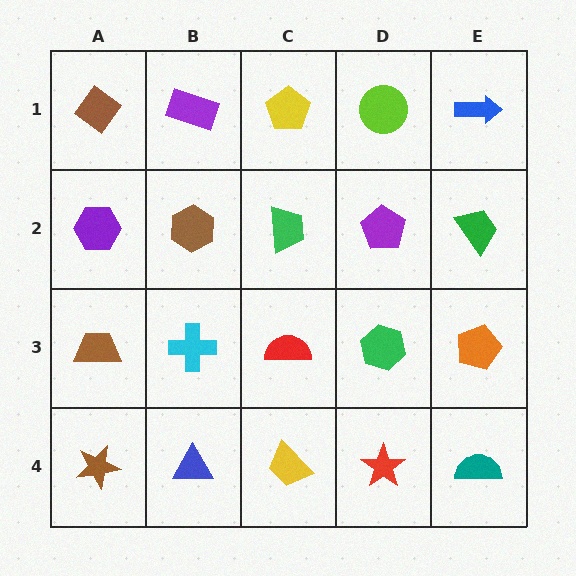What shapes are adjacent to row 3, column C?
A green trapezoid (row 2, column C), a yellow trapezoid (row 4, column C), a cyan cross (row 3, column B), a green hexagon (row 3, column D).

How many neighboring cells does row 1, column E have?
2.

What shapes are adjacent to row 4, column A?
A brown trapezoid (row 3, column A), a blue triangle (row 4, column B).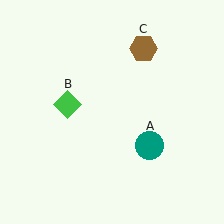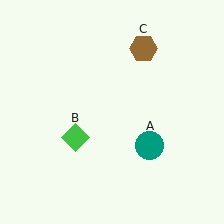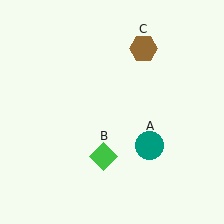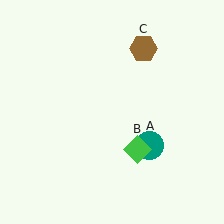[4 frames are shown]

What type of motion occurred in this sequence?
The green diamond (object B) rotated counterclockwise around the center of the scene.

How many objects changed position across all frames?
1 object changed position: green diamond (object B).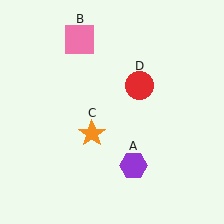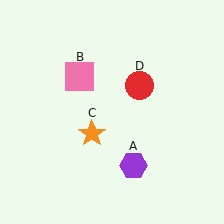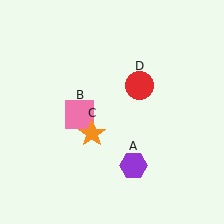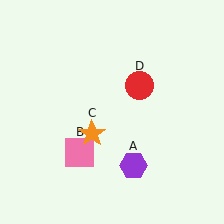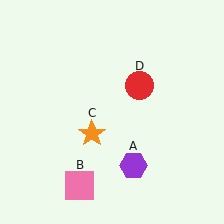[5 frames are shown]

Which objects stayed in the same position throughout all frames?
Purple hexagon (object A) and orange star (object C) and red circle (object D) remained stationary.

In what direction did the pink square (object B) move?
The pink square (object B) moved down.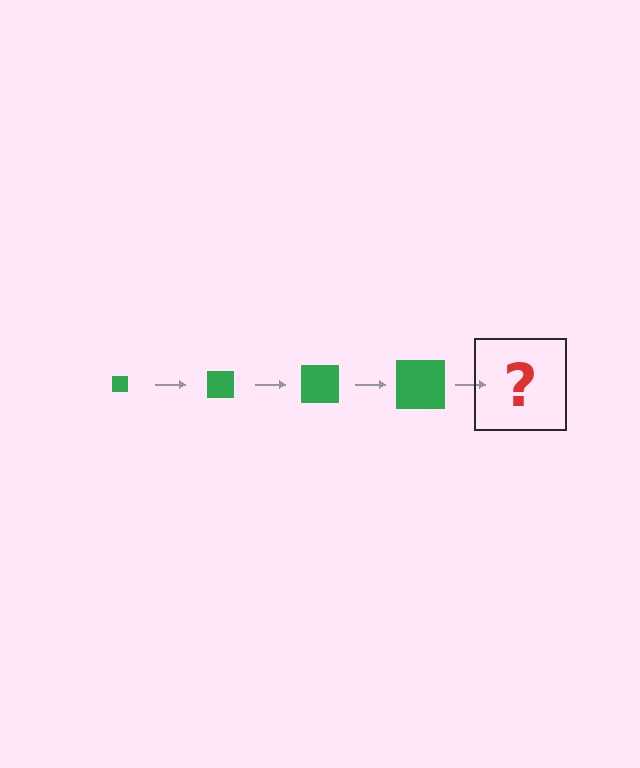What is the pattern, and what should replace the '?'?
The pattern is that the square gets progressively larger each step. The '?' should be a green square, larger than the previous one.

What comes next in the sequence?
The next element should be a green square, larger than the previous one.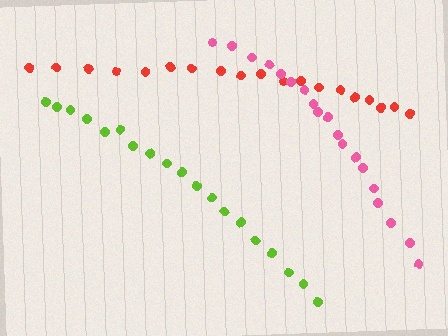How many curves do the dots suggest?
There are 3 distinct paths.